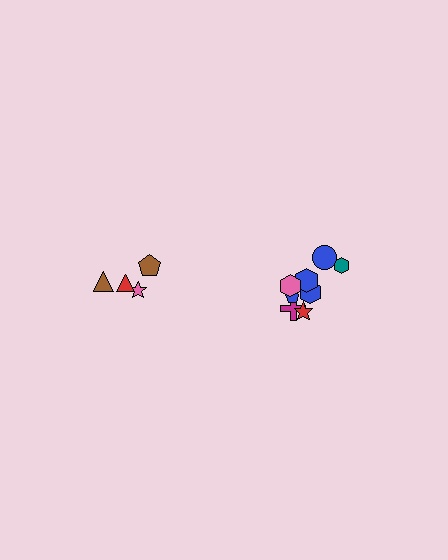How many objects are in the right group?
There are 8 objects.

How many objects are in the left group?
There are 4 objects.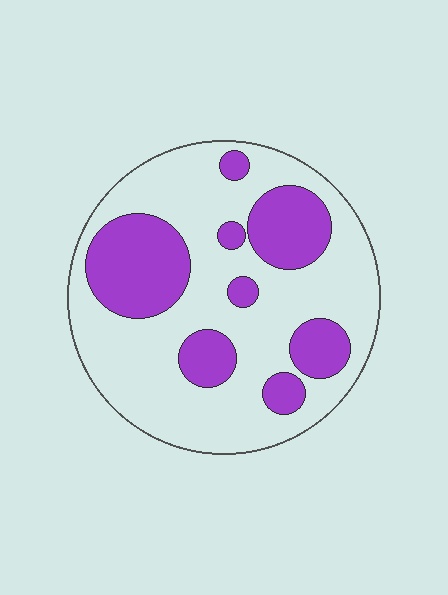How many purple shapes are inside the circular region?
8.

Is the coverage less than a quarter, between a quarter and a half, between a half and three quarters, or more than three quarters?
Between a quarter and a half.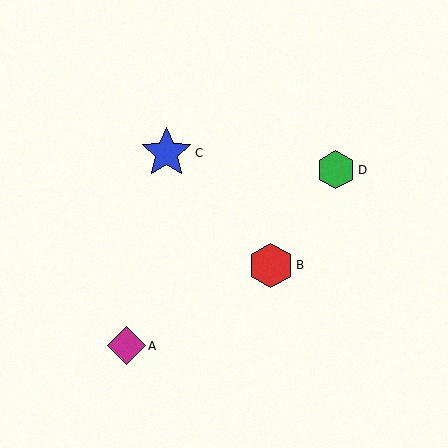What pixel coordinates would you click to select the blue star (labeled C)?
Click at (166, 153) to select the blue star C.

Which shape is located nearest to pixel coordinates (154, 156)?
The blue star (labeled C) at (166, 153) is nearest to that location.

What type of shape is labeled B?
Shape B is a red hexagon.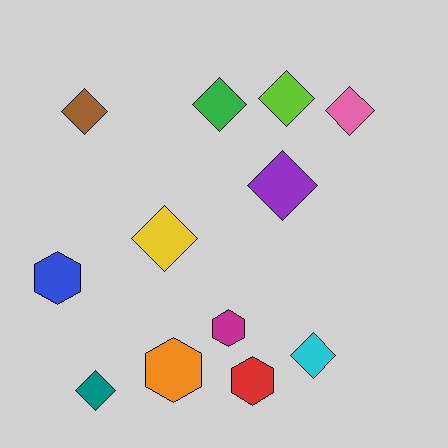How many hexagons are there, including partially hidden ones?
There are 4 hexagons.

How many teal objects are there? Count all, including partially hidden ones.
There is 1 teal object.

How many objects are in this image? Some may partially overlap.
There are 12 objects.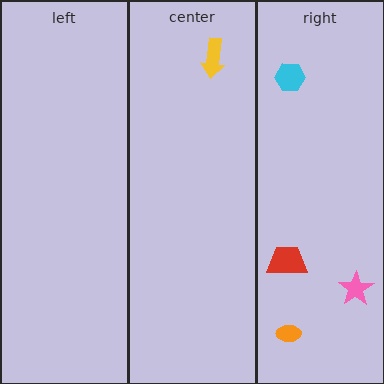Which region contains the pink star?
The right region.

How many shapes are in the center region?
1.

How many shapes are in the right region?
4.